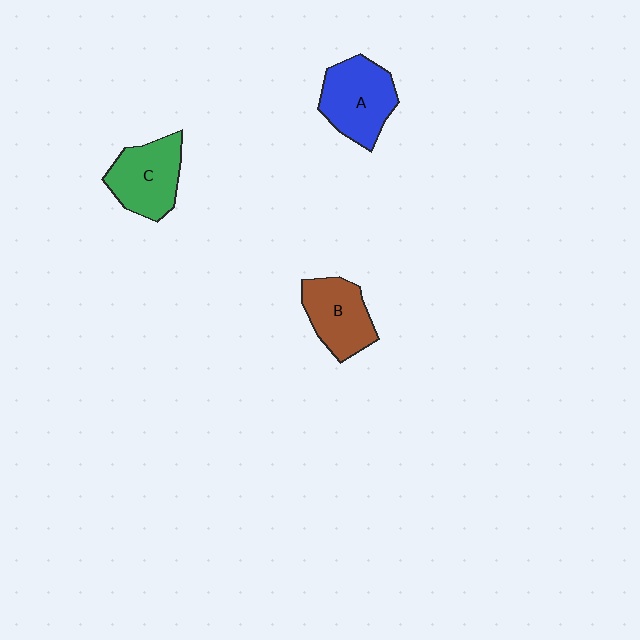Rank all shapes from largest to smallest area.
From largest to smallest: A (blue), C (green), B (brown).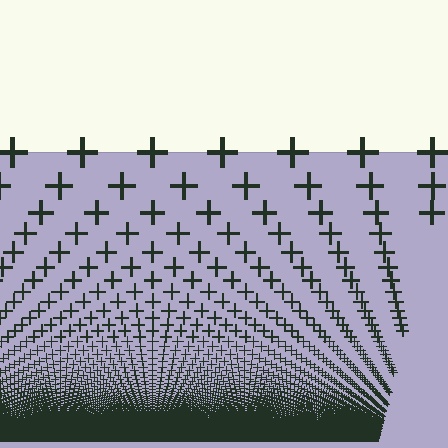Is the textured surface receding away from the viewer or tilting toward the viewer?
The surface appears to tilt toward the viewer. Texture elements get larger and sparser toward the top.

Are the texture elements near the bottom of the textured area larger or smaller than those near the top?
Smaller. The gradient is inverted — elements near the bottom are smaller and denser.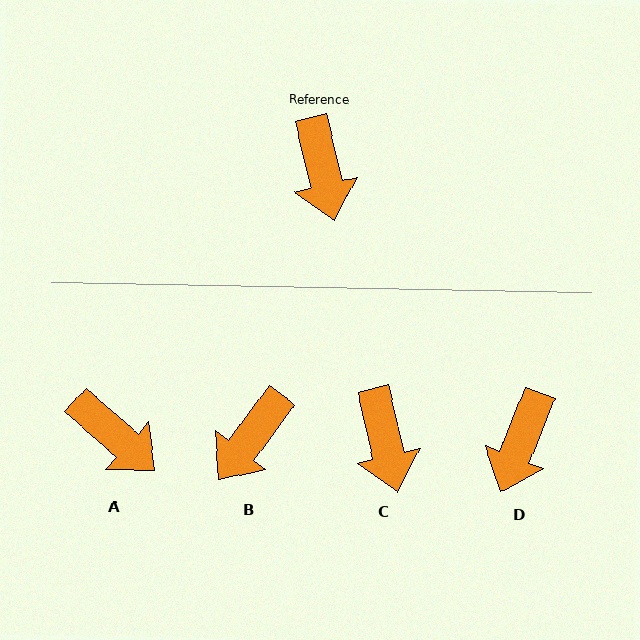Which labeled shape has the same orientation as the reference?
C.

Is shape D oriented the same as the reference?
No, it is off by about 35 degrees.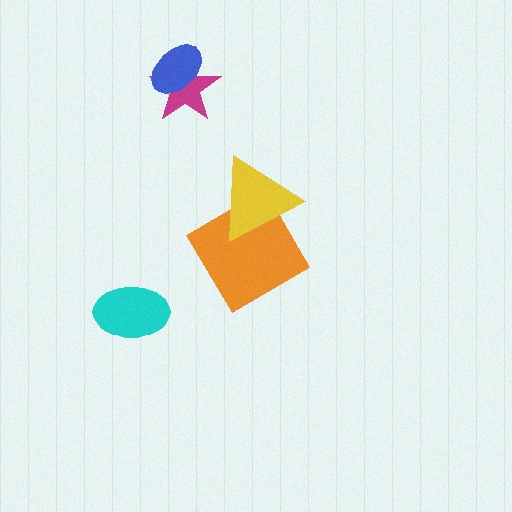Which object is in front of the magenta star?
The blue ellipse is in front of the magenta star.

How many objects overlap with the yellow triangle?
1 object overlaps with the yellow triangle.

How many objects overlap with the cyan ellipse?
0 objects overlap with the cyan ellipse.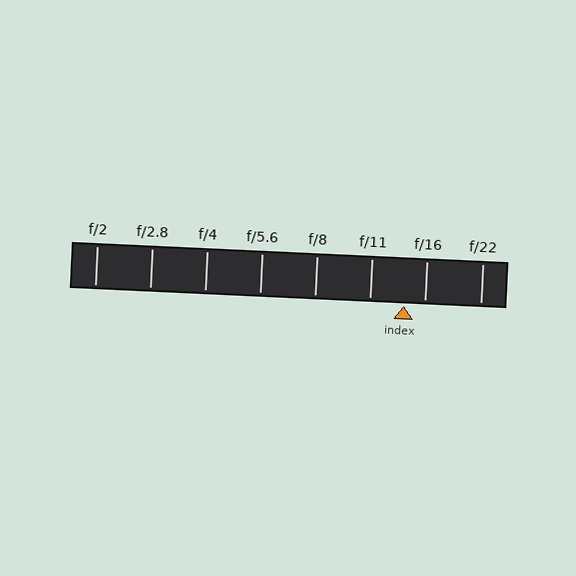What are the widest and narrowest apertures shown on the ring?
The widest aperture shown is f/2 and the narrowest is f/22.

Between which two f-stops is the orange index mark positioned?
The index mark is between f/11 and f/16.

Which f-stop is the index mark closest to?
The index mark is closest to f/16.